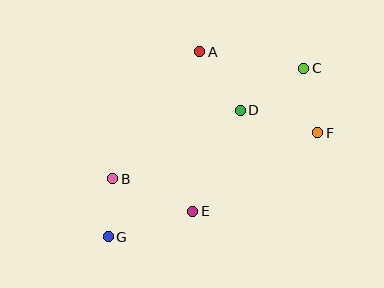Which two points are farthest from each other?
Points C and G are farthest from each other.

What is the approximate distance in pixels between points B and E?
The distance between B and E is approximately 86 pixels.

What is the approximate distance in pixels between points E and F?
The distance between E and F is approximately 148 pixels.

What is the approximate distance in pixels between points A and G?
The distance between A and G is approximately 206 pixels.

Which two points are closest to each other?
Points B and G are closest to each other.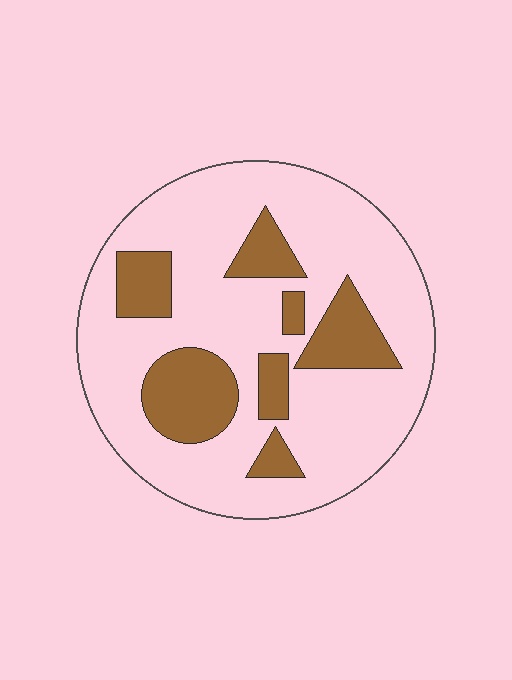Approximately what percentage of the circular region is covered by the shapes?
Approximately 25%.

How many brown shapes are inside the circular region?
7.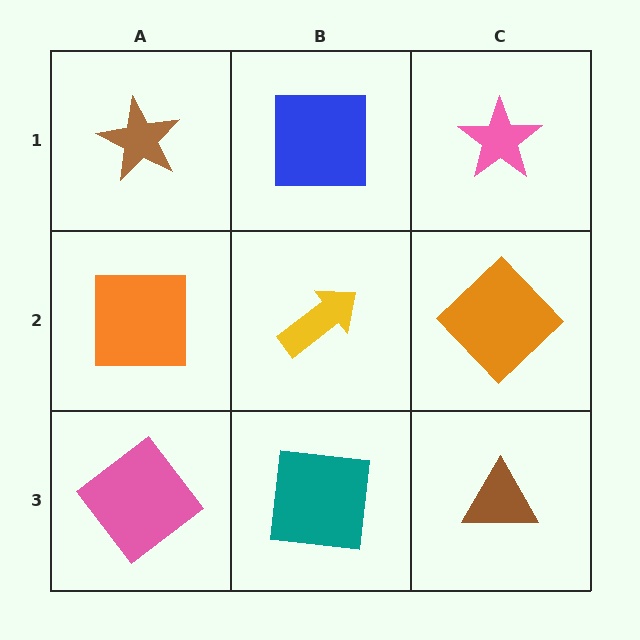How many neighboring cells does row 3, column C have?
2.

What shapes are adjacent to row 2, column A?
A brown star (row 1, column A), a pink diamond (row 3, column A), a yellow arrow (row 2, column B).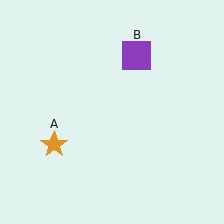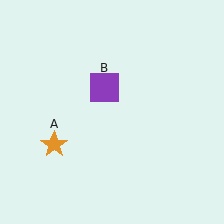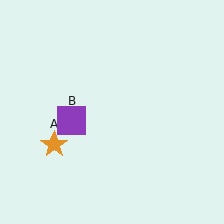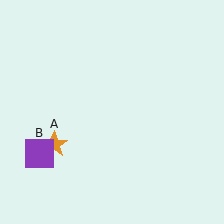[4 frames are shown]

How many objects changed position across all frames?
1 object changed position: purple square (object B).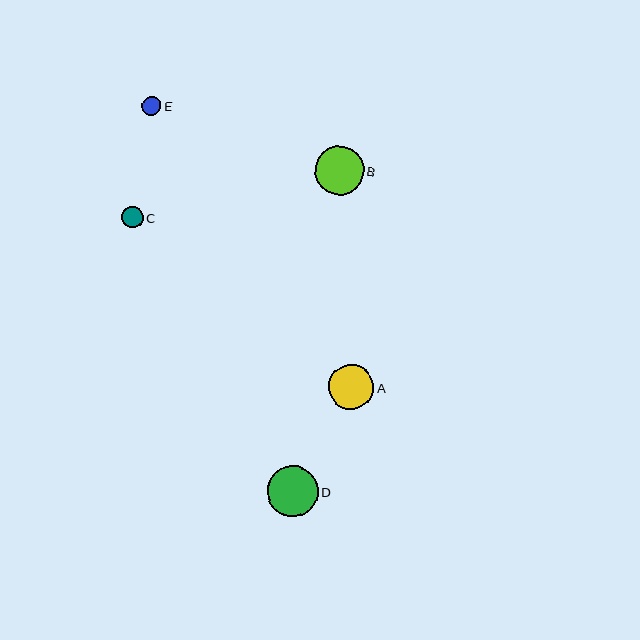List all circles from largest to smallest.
From largest to smallest: D, B, A, C, E.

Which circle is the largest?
Circle D is the largest with a size of approximately 51 pixels.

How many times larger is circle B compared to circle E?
Circle B is approximately 2.5 times the size of circle E.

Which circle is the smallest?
Circle E is the smallest with a size of approximately 19 pixels.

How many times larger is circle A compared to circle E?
Circle A is approximately 2.3 times the size of circle E.